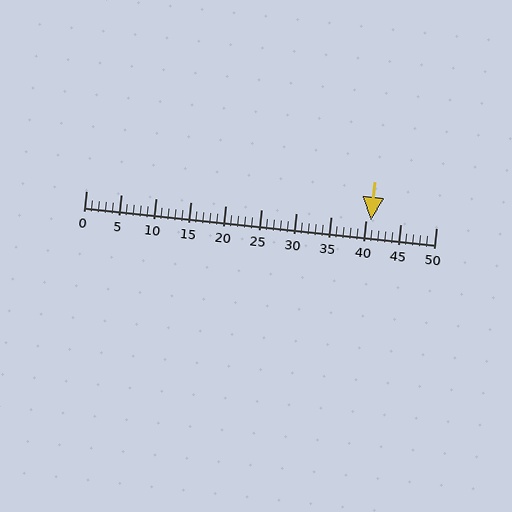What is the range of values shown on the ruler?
The ruler shows values from 0 to 50.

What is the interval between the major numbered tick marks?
The major tick marks are spaced 5 units apart.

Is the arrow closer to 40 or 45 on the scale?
The arrow is closer to 40.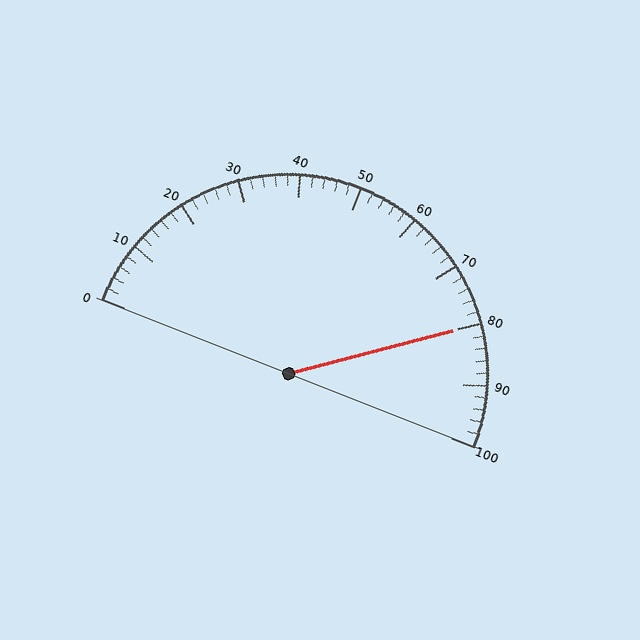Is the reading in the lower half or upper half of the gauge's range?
The reading is in the upper half of the range (0 to 100).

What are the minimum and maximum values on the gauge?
The gauge ranges from 0 to 100.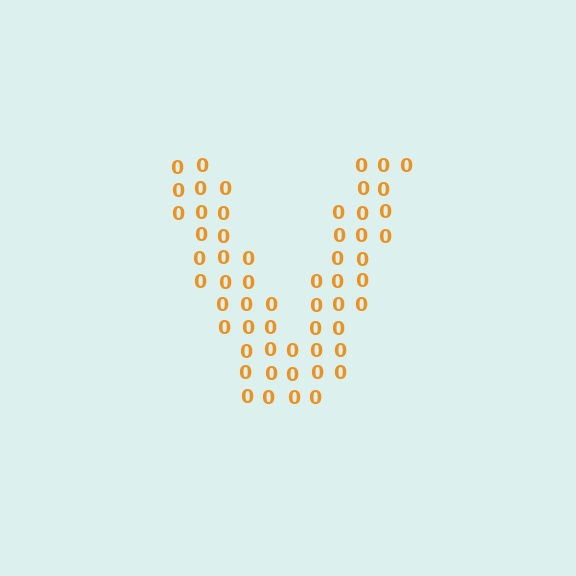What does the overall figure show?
The overall figure shows the letter V.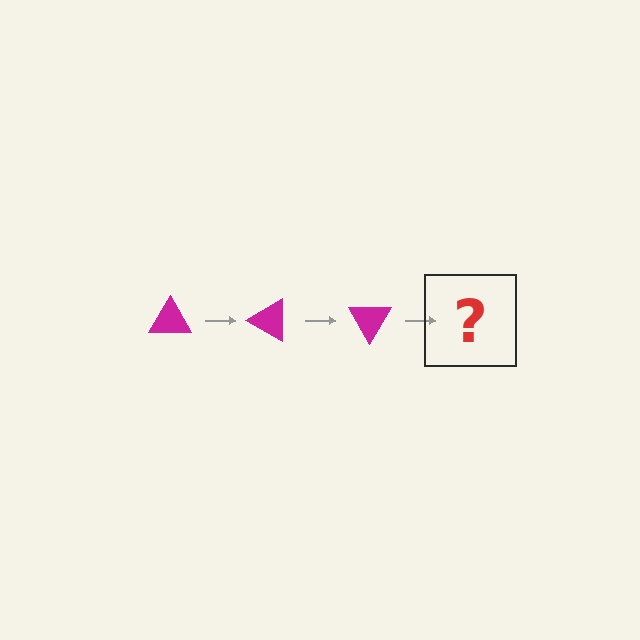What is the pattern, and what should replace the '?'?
The pattern is that the triangle rotates 30 degrees each step. The '?' should be a magenta triangle rotated 90 degrees.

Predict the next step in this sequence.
The next step is a magenta triangle rotated 90 degrees.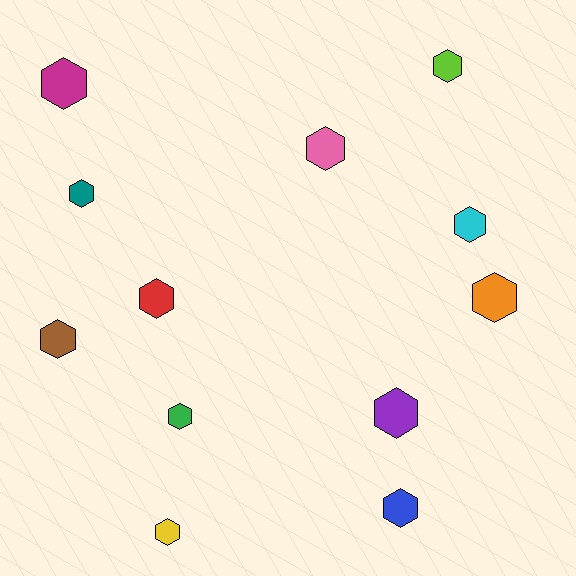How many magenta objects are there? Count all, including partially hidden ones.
There is 1 magenta object.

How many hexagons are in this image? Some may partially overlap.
There are 12 hexagons.